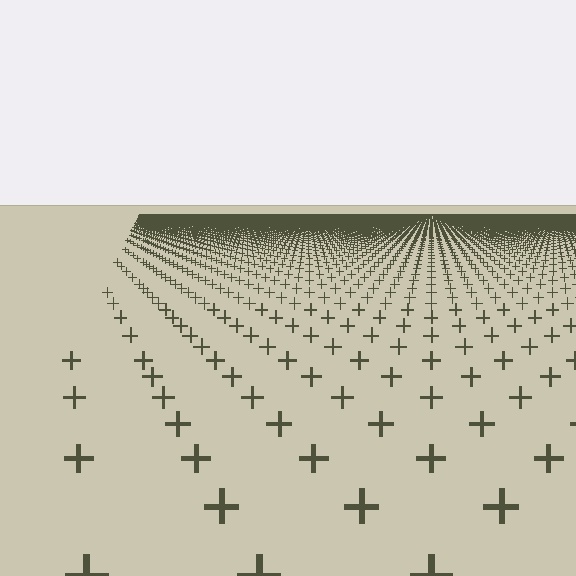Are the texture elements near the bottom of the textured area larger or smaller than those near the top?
Larger. Near the bottom, elements are closer to the viewer and appear at a bigger on-screen size.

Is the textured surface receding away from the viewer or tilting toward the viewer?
The surface is receding away from the viewer. Texture elements get smaller and denser toward the top.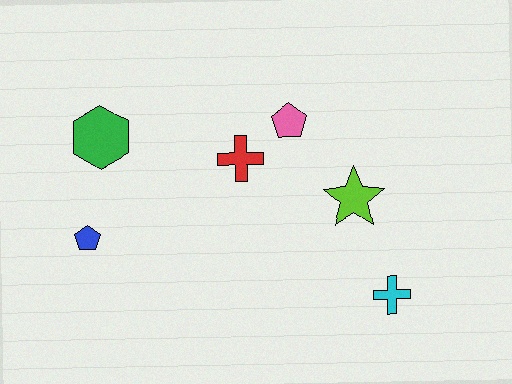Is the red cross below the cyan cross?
No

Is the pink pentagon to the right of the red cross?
Yes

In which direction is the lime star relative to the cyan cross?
The lime star is above the cyan cross.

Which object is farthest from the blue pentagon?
The cyan cross is farthest from the blue pentagon.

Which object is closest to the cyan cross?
The lime star is closest to the cyan cross.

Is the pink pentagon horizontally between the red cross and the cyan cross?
Yes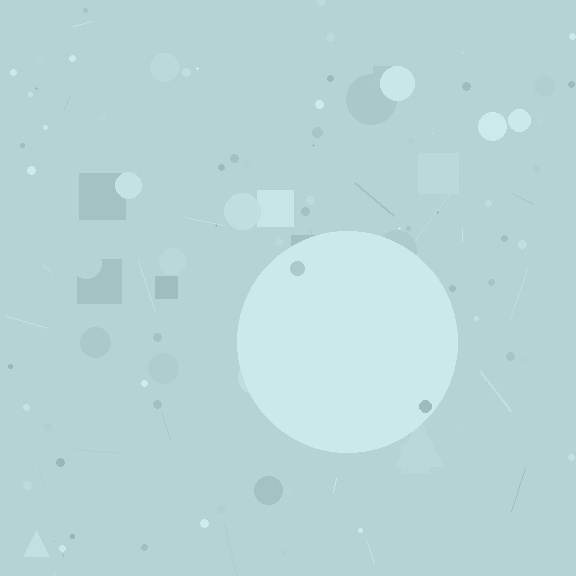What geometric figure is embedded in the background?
A circle is embedded in the background.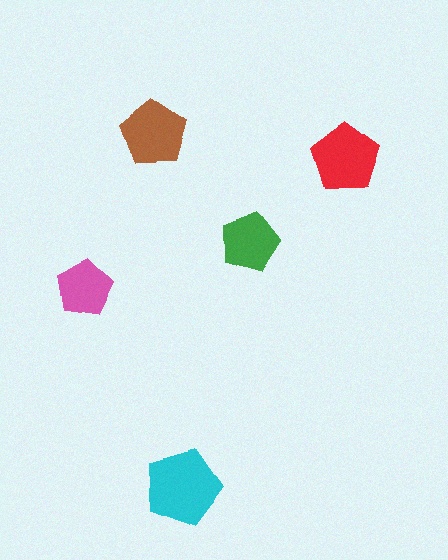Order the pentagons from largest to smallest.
the cyan one, the red one, the brown one, the green one, the pink one.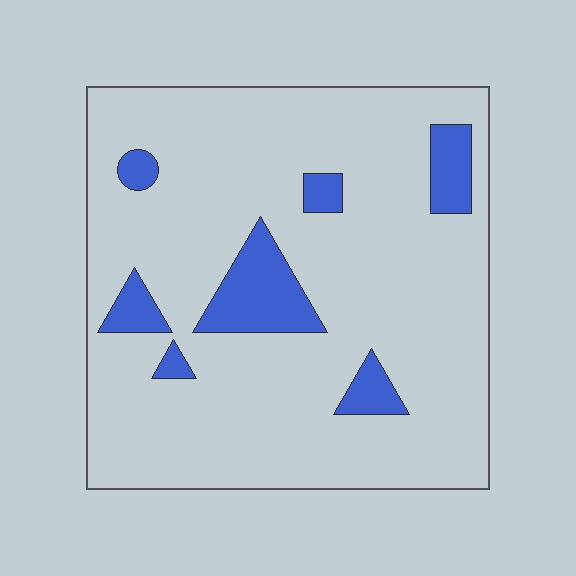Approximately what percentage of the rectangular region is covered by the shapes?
Approximately 15%.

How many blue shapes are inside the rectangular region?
7.